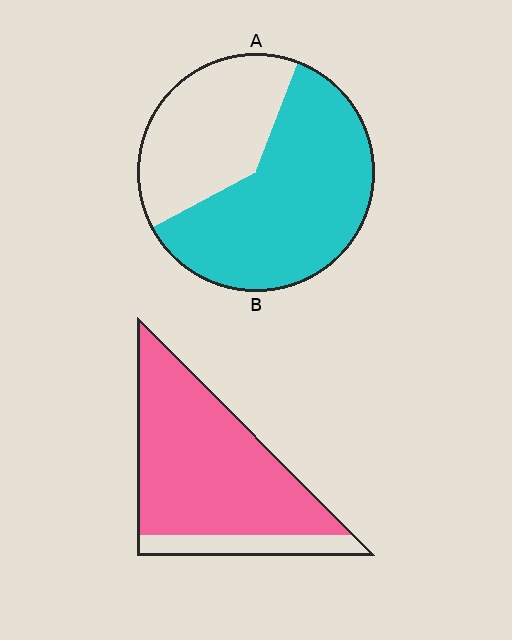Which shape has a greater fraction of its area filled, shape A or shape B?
Shape B.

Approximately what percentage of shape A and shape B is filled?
A is approximately 60% and B is approximately 85%.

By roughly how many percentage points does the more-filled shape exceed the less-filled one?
By roughly 20 percentage points (B over A).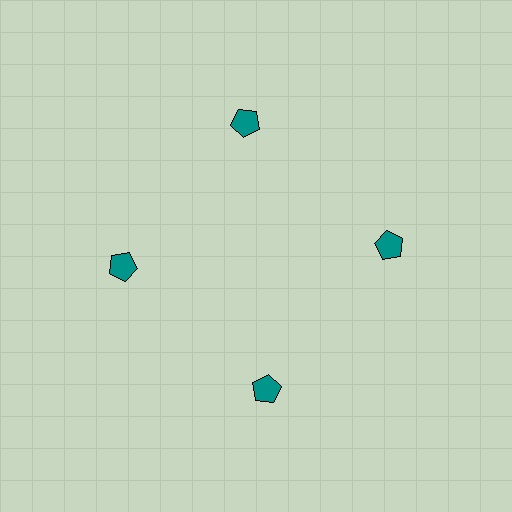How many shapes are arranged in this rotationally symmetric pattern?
There are 4 shapes, arranged in 4 groups of 1.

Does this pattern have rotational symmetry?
Yes, this pattern has 4-fold rotational symmetry. It looks the same after rotating 90 degrees around the center.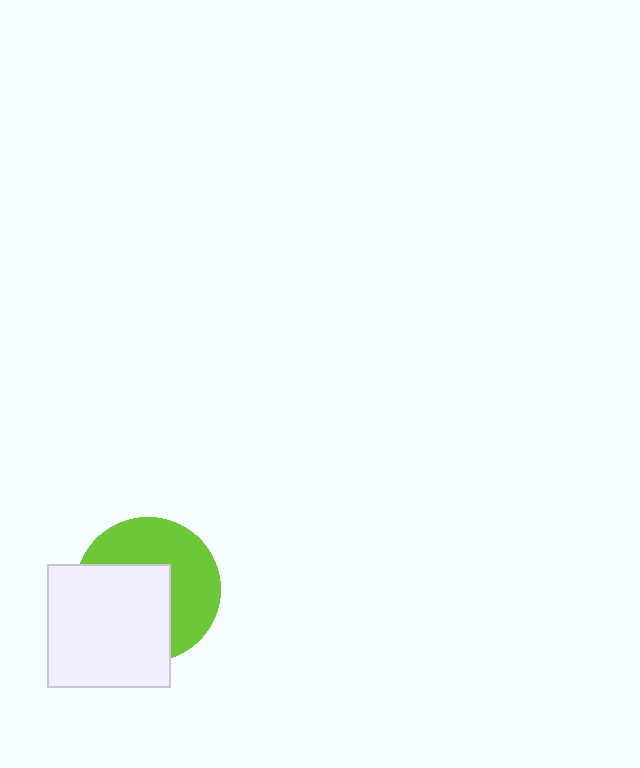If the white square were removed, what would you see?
You would see the complete lime circle.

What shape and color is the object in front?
The object in front is a white square.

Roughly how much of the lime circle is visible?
About half of it is visible (roughly 50%).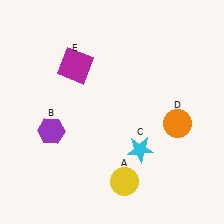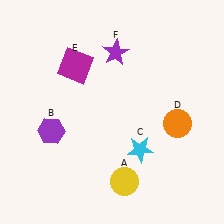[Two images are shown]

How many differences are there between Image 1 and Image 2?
There is 1 difference between the two images.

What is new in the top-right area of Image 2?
A purple star (F) was added in the top-right area of Image 2.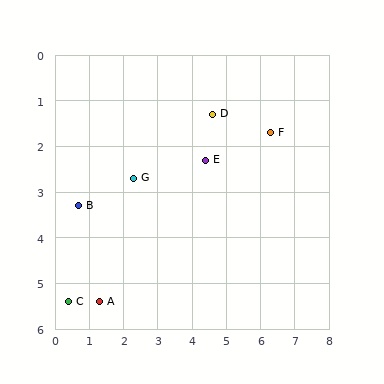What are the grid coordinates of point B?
Point B is at approximately (0.7, 3.3).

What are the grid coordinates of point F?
Point F is at approximately (6.3, 1.7).